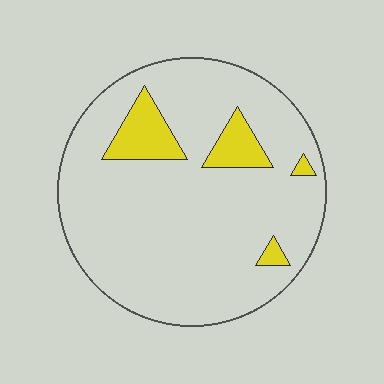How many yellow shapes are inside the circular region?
4.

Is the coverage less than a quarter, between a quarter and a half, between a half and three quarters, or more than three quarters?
Less than a quarter.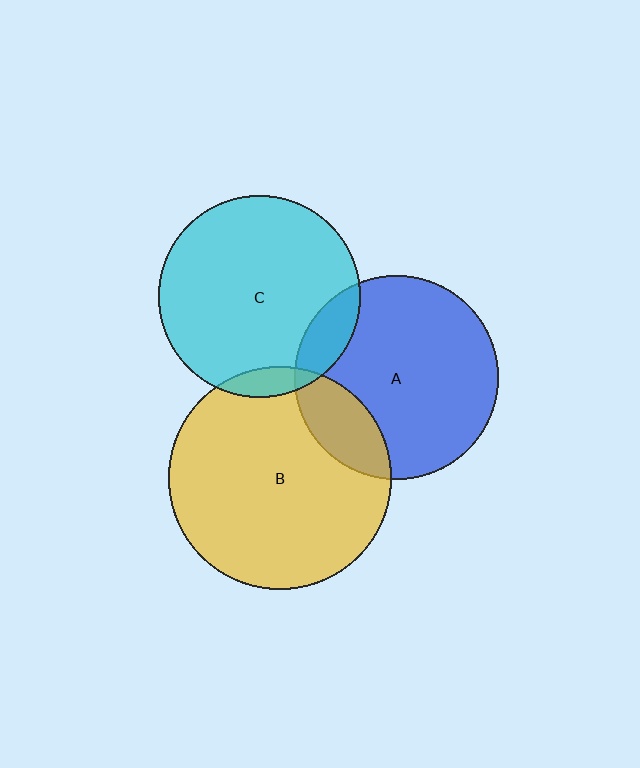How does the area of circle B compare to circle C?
Approximately 1.2 times.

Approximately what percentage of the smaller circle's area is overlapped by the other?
Approximately 20%.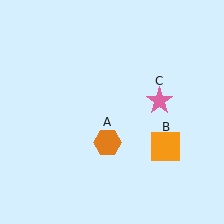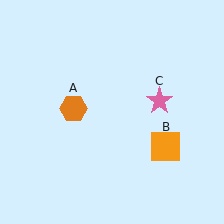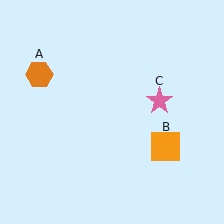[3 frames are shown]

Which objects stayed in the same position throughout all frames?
Orange square (object B) and pink star (object C) remained stationary.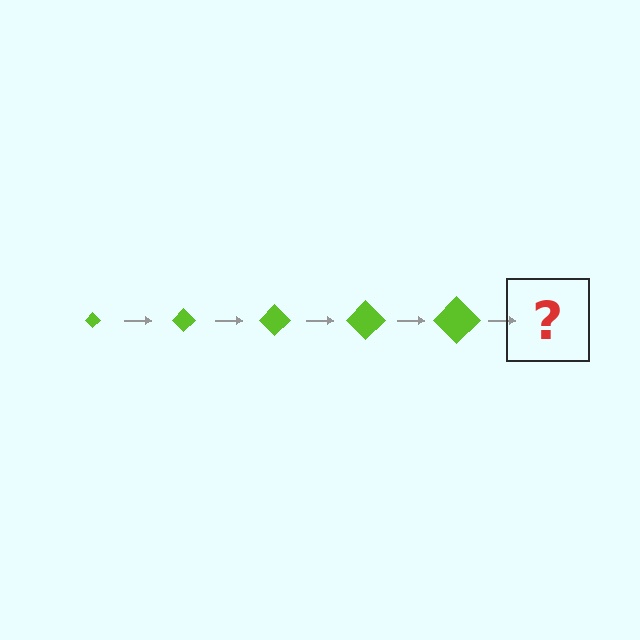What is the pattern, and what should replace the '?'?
The pattern is that the diamond gets progressively larger each step. The '?' should be a lime diamond, larger than the previous one.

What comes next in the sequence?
The next element should be a lime diamond, larger than the previous one.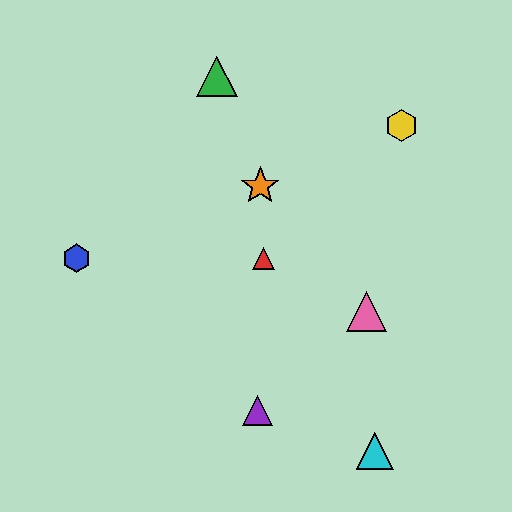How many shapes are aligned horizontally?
2 shapes (the red triangle, the blue hexagon) are aligned horizontally.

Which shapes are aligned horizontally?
The red triangle, the blue hexagon are aligned horizontally.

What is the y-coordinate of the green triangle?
The green triangle is at y≈77.